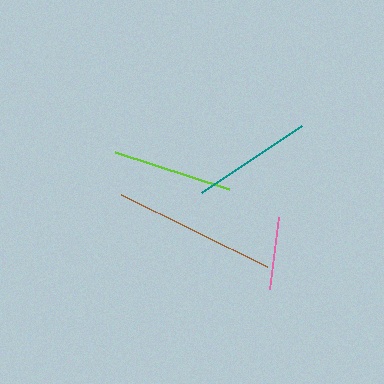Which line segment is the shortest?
The pink line is the shortest at approximately 73 pixels.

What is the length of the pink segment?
The pink segment is approximately 73 pixels long.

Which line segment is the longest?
The brown line is the longest at approximately 163 pixels.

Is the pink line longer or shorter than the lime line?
The lime line is longer than the pink line.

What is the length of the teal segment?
The teal segment is approximately 120 pixels long.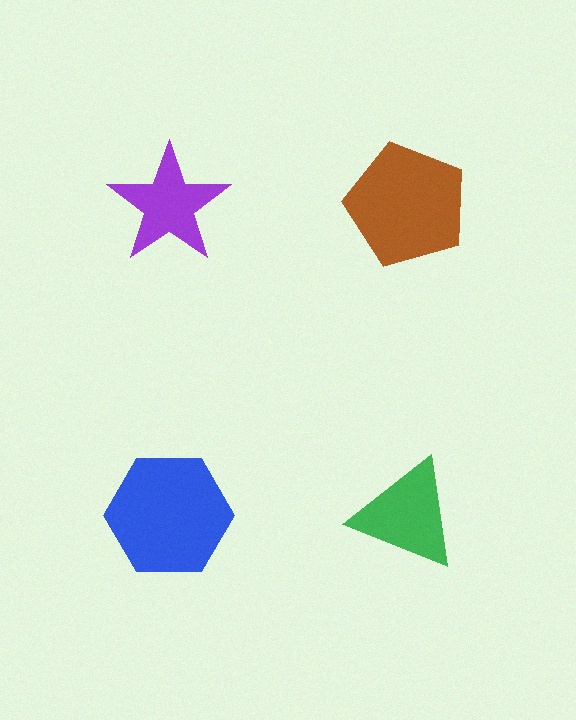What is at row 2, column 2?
A green triangle.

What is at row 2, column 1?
A blue hexagon.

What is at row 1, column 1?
A purple star.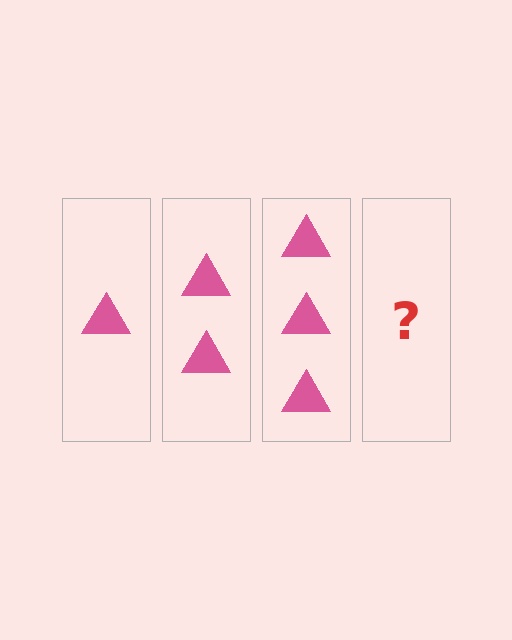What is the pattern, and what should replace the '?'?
The pattern is that each step adds one more triangle. The '?' should be 4 triangles.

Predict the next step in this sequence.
The next step is 4 triangles.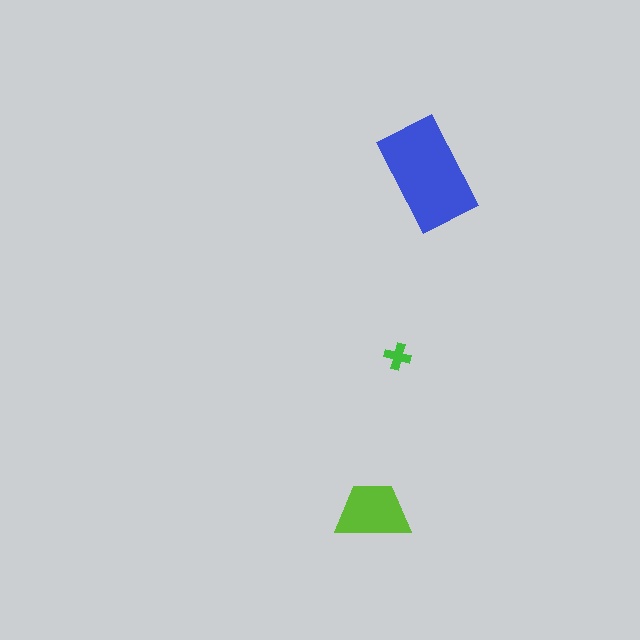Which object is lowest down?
The lime trapezoid is bottommost.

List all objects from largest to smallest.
The blue rectangle, the lime trapezoid, the green cross.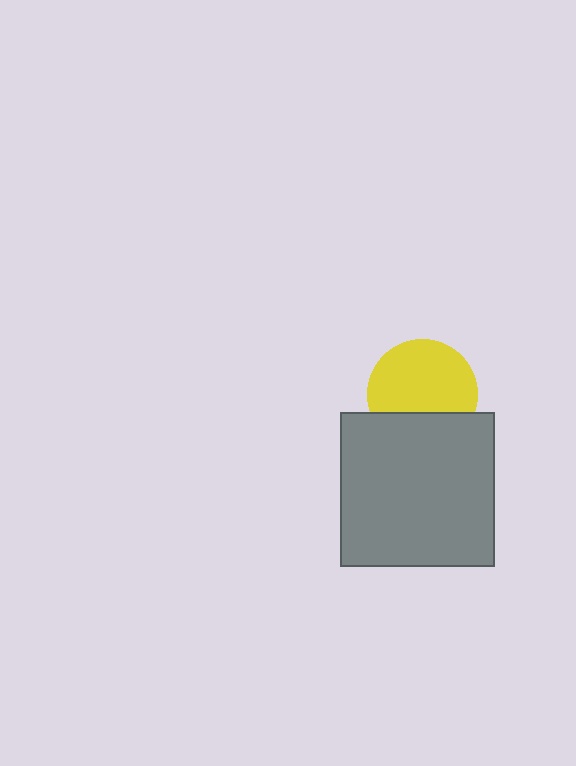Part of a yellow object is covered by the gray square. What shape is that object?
It is a circle.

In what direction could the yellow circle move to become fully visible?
The yellow circle could move up. That would shift it out from behind the gray square entirely.